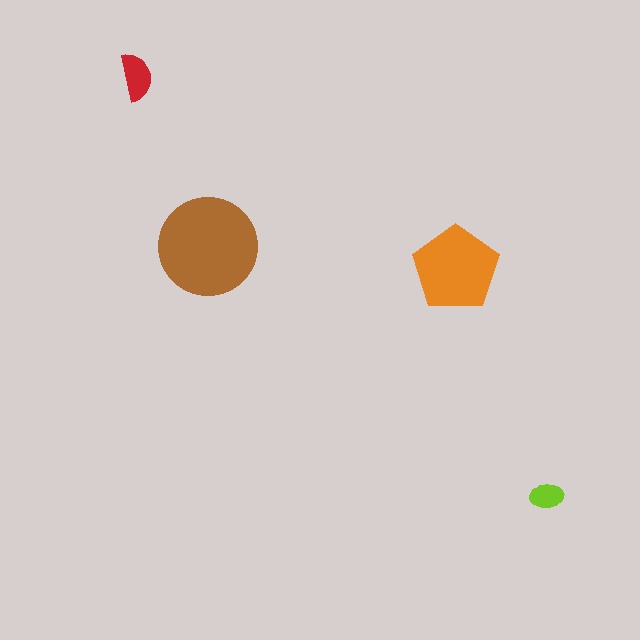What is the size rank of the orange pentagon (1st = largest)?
2nd.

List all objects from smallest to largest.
The lime ellipse, the red semicircle, the orange pentagon, the brown circle.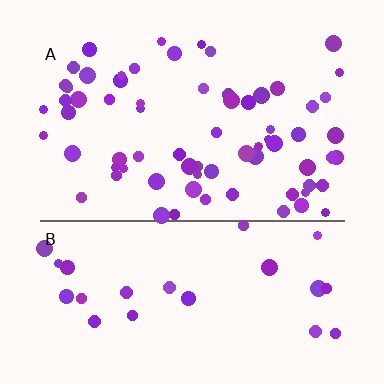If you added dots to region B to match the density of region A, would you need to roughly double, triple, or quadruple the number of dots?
Approximately triple.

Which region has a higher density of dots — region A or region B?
A (the top).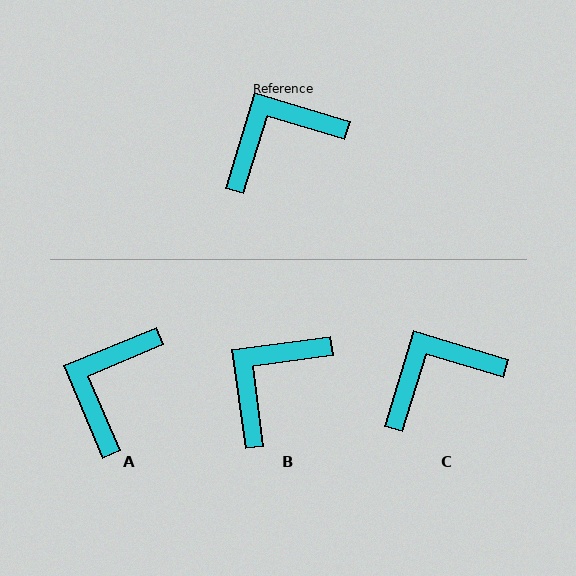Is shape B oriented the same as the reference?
No, it is off by about 24 degrees.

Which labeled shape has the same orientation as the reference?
C.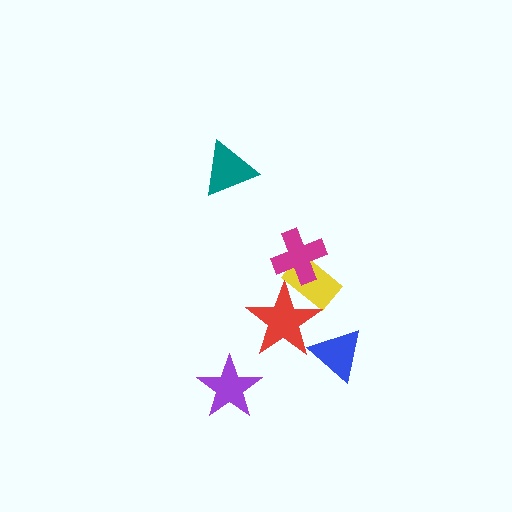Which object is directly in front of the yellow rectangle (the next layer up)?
The red star is directly in front of the yellow rectangle.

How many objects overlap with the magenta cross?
1 object overlaps with the magenta cross.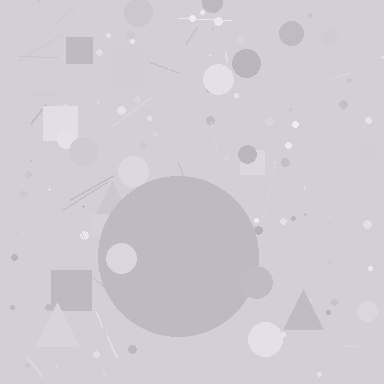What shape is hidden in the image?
A circle is hidden in the image.